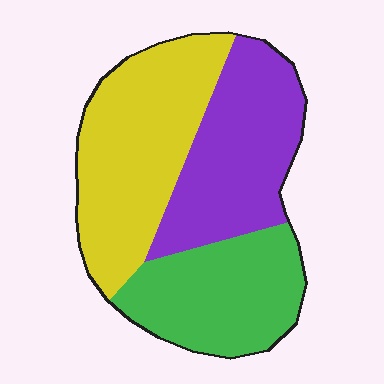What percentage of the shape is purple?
Purple takes up about one third (1/3) of the shape.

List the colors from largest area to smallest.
From largest to smallest: yellow, purple, green.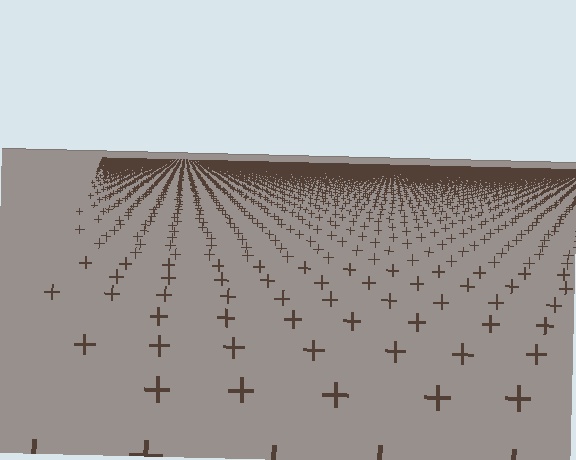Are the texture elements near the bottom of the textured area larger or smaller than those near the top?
Larger. Near the bottom, elements are closer to the viewer and appear at a bigger on-screen size.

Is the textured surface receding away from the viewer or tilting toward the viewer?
The surface is receding away from the viewer. Texture elements get smaller and denser toward the top.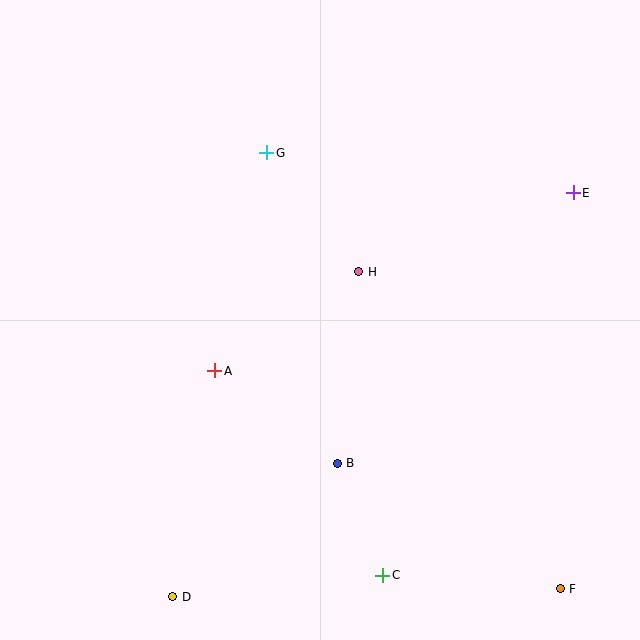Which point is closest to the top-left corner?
Point G is closest to the top-left corner.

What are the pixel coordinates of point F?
Point F is at (560, 589).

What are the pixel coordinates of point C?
Point C is at (383, 575).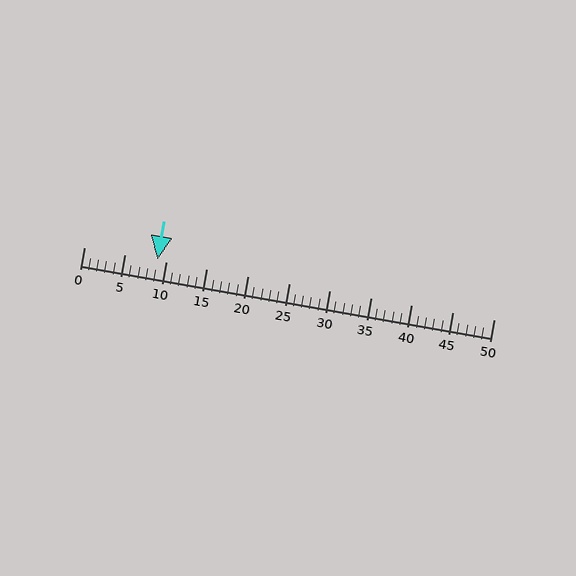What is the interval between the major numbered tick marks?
The major tick marks are spaced 5 units apart.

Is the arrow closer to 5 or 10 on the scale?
The arrow is closer to 10.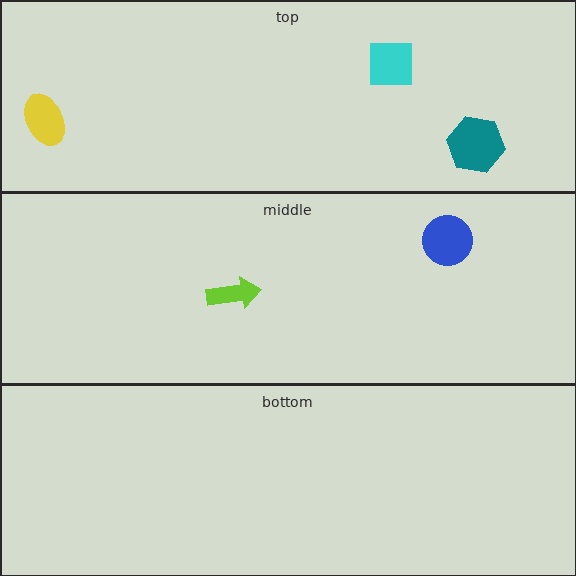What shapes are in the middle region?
The lime arrow, the blue circle.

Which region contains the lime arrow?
The middle region.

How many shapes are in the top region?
3.